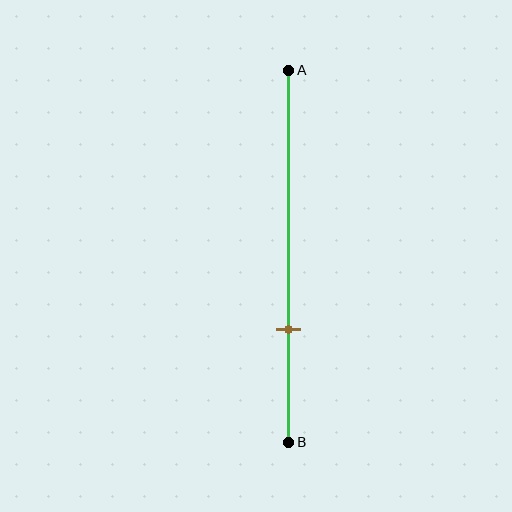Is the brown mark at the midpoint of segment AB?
No, the mark is at about 70% from A, not at the 50% midpoint.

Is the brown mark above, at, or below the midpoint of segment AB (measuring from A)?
The brown mark is below the midpoint of segment AB.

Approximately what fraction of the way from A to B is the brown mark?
The brown mark is approximately 70% of the way from A to B.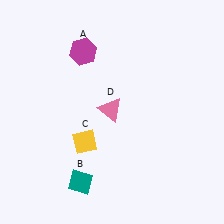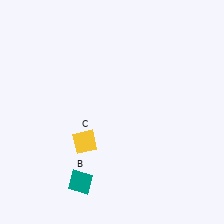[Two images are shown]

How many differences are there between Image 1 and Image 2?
There are 2 differences between the two images.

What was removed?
The pink triangle (D), the magenta hexagon (A) were removed in Image 2.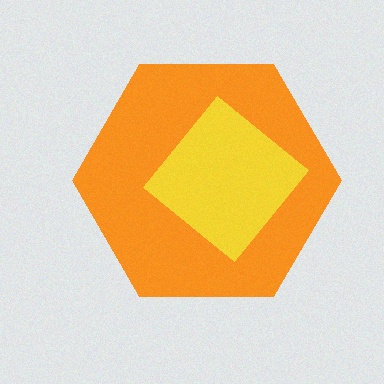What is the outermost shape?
The orange hexagon.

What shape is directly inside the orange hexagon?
The yellow diamond.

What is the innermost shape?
The yellow diamond.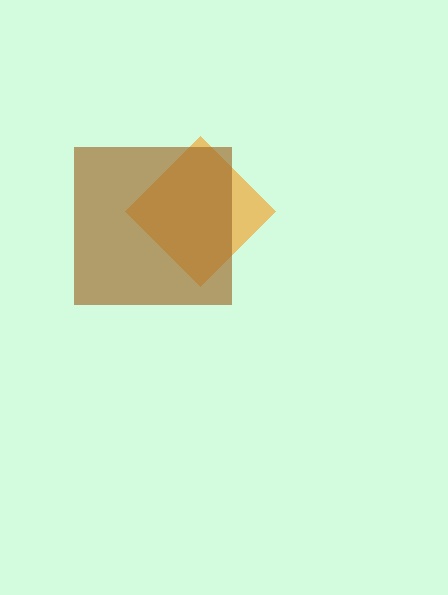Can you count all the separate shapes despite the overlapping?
Yes, there are 2 separate shapes.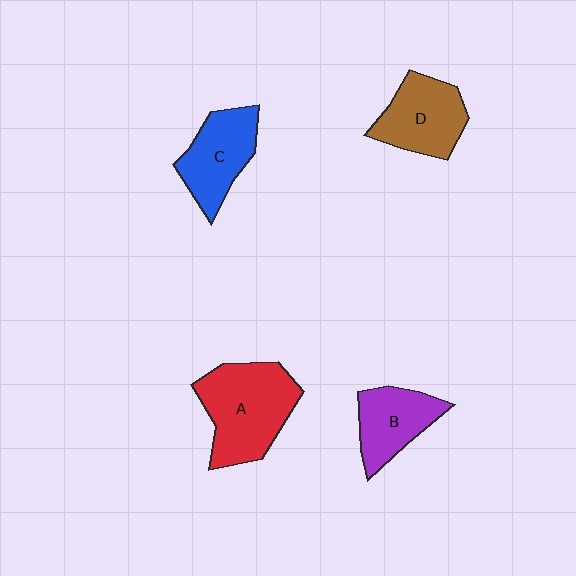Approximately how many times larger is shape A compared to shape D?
Approximately 1.4 times.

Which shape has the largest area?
Shape A (red).